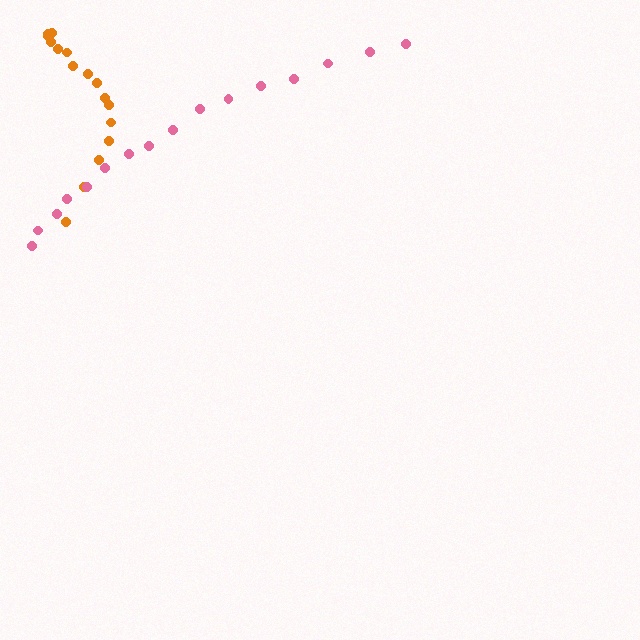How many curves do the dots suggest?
There are 2 distinct paths.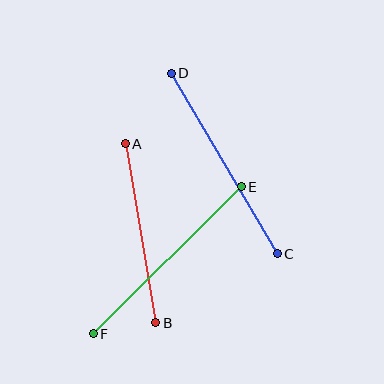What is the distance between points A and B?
The distance is approximately 182 pixels.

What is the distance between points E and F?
The distance is approximately 209 pixels.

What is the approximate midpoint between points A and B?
The midpoint is at approximately (141, 233) pixels.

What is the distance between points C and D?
The distance is approximately 210 pixels.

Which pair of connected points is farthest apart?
Points C and D are farthest apart.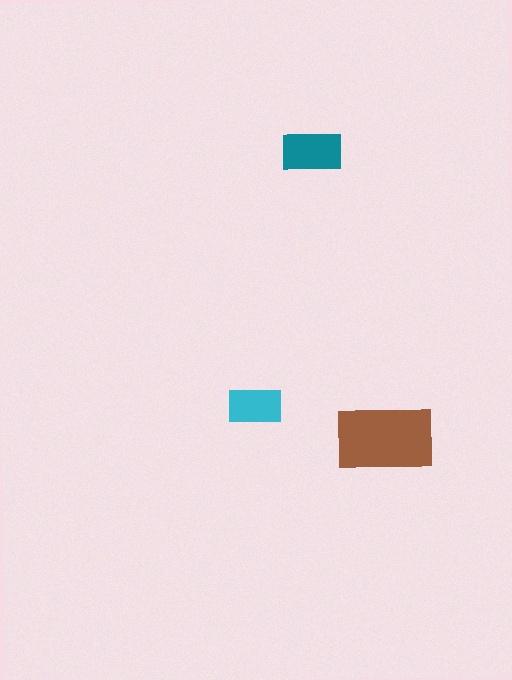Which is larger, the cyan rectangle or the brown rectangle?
The brown one.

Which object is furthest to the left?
The cyan rectangle is leftmost.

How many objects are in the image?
There are 3 objects in the image.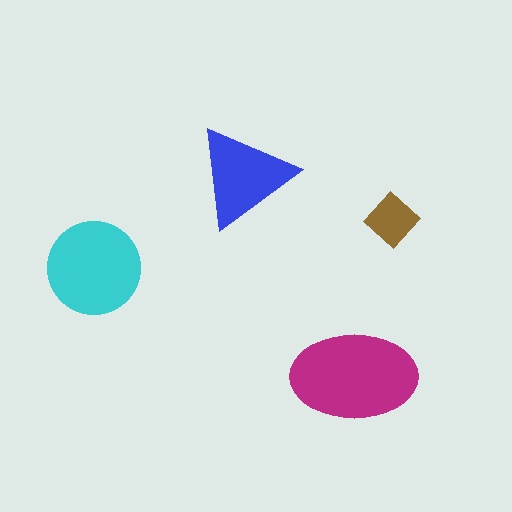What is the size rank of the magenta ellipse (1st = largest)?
1st.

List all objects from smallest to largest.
The brown diamond, the blue triangle, the cyan circle, the magenta ellipse.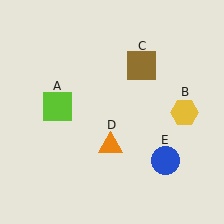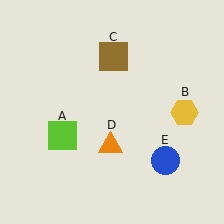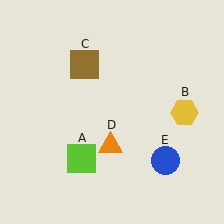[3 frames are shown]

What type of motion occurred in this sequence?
The lime square (object A), brown square (object C) rotated counterclockwise around the center of the scene.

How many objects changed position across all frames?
2 objects changed position: lime square (object A), brown square (object C).